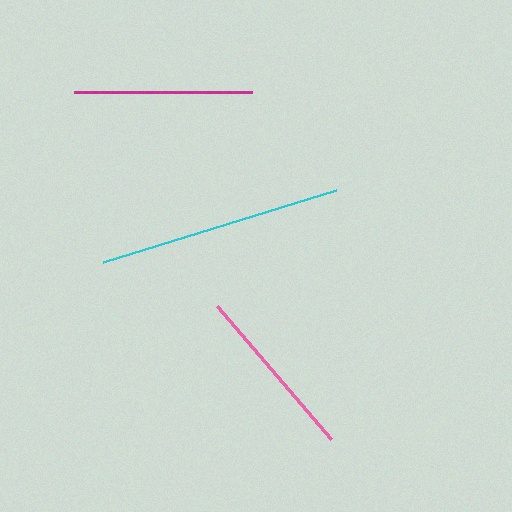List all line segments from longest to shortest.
From longest to shortest: cyan, magenta, pink.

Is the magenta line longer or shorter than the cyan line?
The cyan line is longer than the magenta line.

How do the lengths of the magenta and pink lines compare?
The magenta and pink lines are approximately the same length.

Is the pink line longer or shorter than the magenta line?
The magenta line is longer than the pink line.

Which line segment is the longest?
The cyan line is the longest at approximately 244 pixels.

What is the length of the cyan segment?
The cyan segment is approximately 244 pixels long.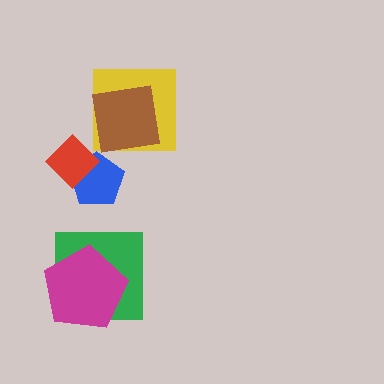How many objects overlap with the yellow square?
1 object overlaps with the yellow square.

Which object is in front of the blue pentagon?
The red diamond is in front of the blue pentagon.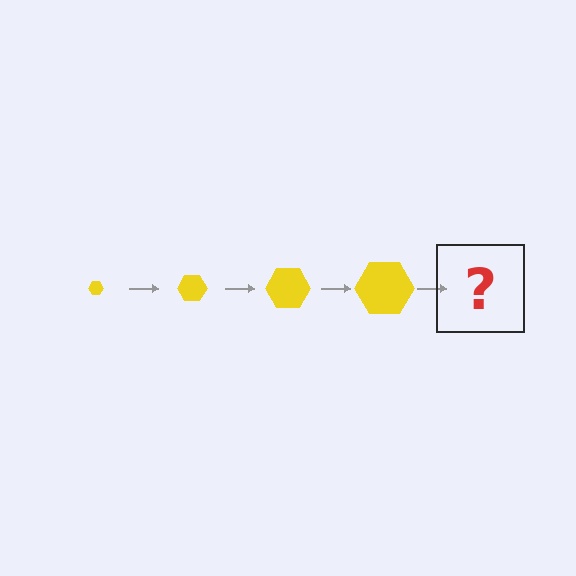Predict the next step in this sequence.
The next step is a yellow hexagon, larger than the previous one.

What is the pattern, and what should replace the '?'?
The pattern is that the hexagon gets progressively larger each step. The '?' should be a yellow hexagon, larger than the previous one.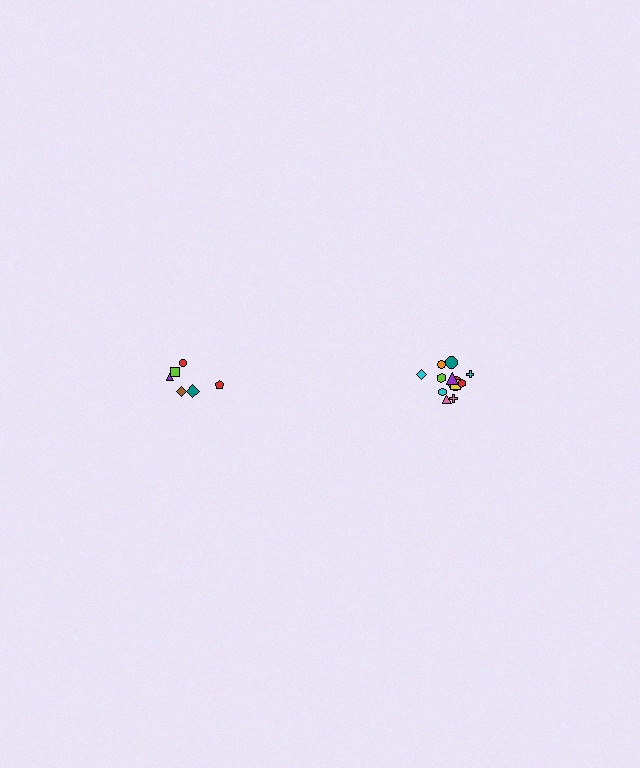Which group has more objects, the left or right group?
The right group.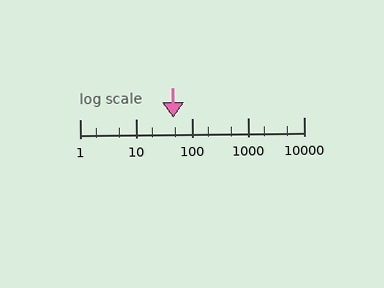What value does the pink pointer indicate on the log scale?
The pointer indicates approximately 46.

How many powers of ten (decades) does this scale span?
The scale spans 4 decades, from 1 to 10000.